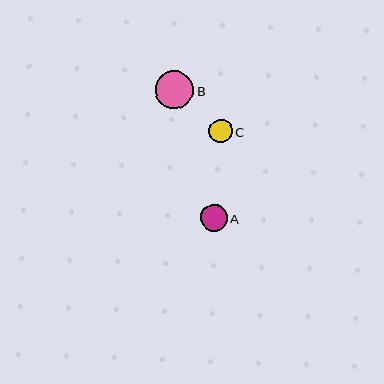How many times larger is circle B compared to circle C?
Circle B is approximately 1.6 times the size of circle C.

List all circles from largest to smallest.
From largest to smallest: B, A, C.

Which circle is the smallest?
Circle C is the smallest with a size of approximately 24 pixels.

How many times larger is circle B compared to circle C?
Circle B is approximately 1.6 times the size of circle C.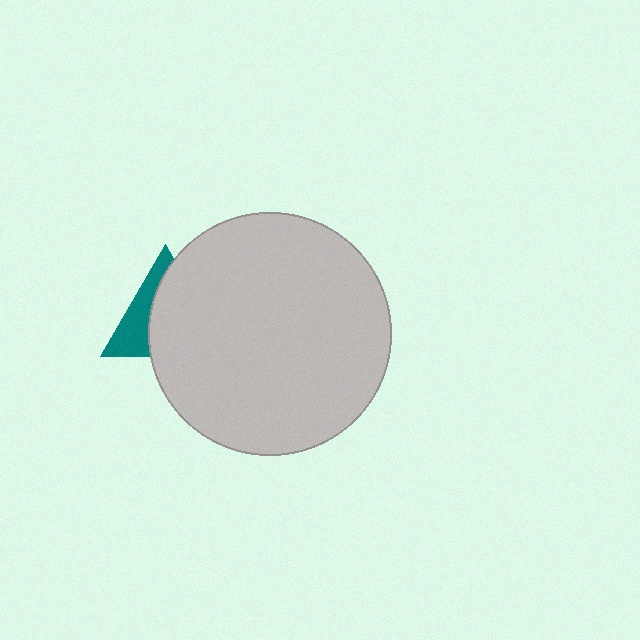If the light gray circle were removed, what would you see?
You would see the complete teal triangle.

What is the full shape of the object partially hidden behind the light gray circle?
The partially hidden object is a teal triangle.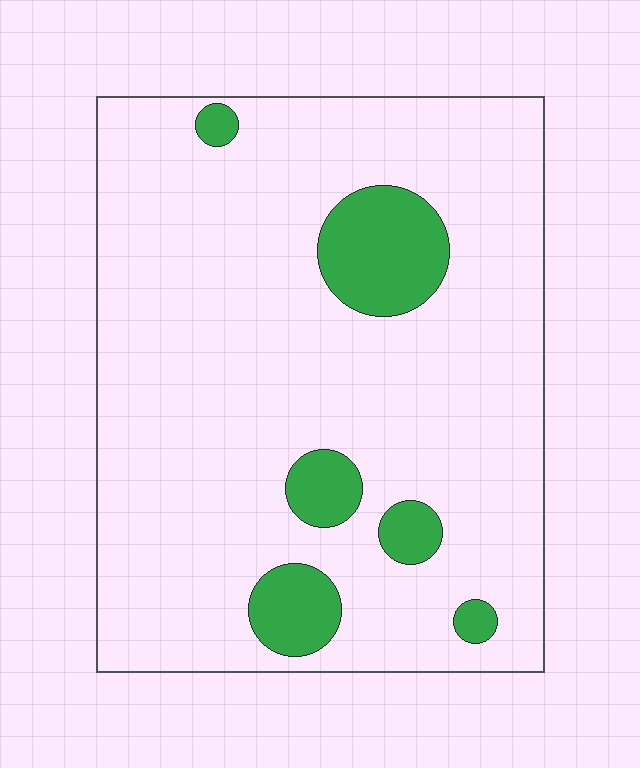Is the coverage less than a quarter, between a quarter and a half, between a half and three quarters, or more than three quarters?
Less than a quarter.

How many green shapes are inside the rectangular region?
6.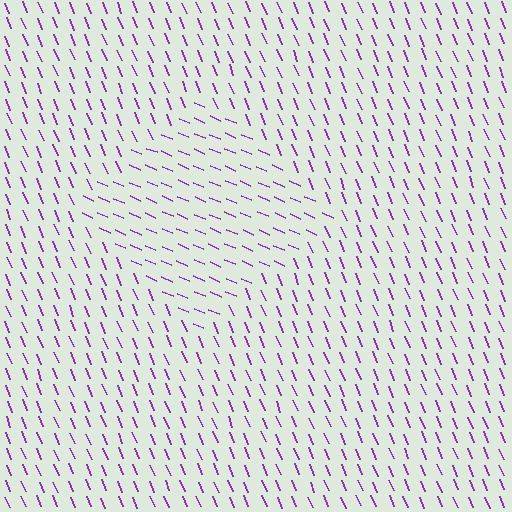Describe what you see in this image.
The image is filled with small purple line segments. A diamond region in the image has lines oriented differently from the surrounding lines, creating a visible texture boundary.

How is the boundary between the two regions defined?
The boundary is defined purely by a change in line orientation (approximately 45 degrees difference). All lines are the same color and thickness.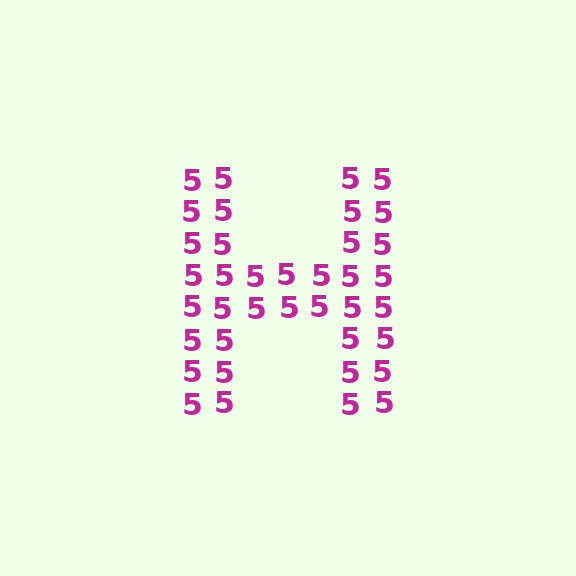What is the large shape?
The large shape is the letter H.